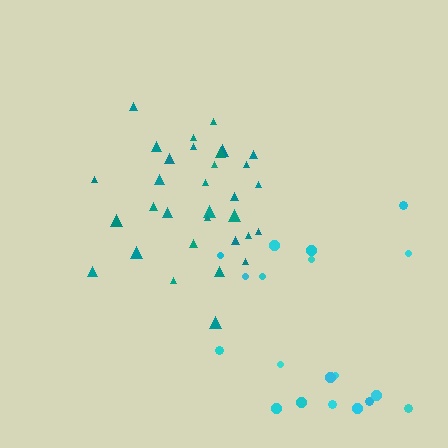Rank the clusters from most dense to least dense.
teal, cyan.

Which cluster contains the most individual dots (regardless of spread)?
Teal (32).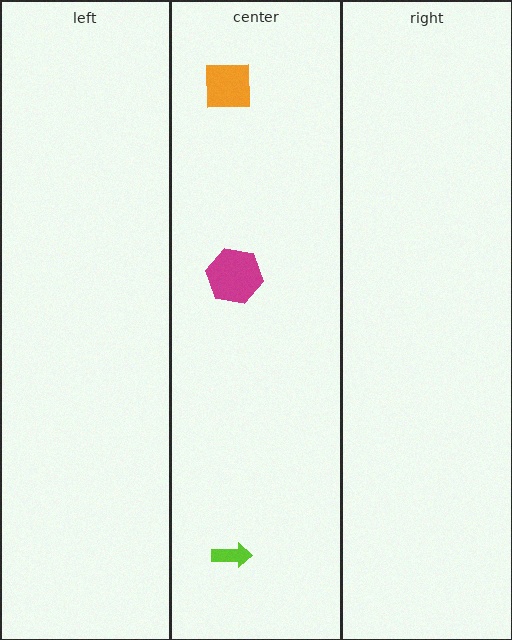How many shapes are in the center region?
3.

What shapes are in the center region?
The magenta hexagon, the lime arrow, the orange square.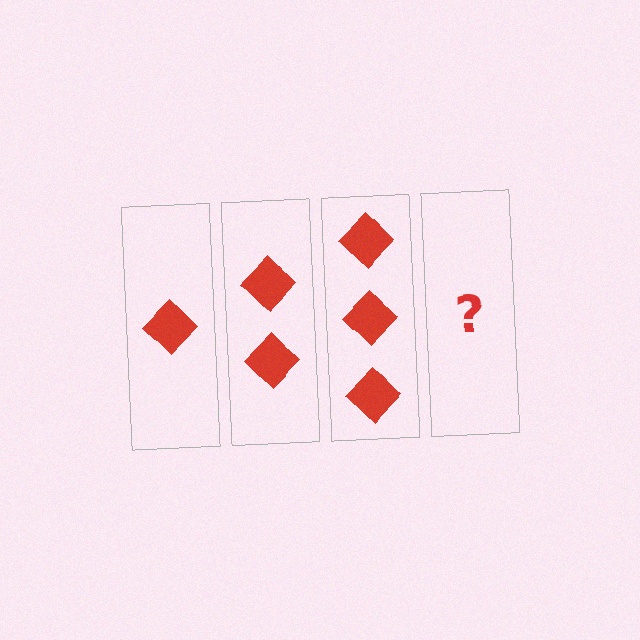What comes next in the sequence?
The next element should be 4 diamonds.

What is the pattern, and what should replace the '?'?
The pattern is that each step adds one more diamond. The '?' should be 4 diamonds.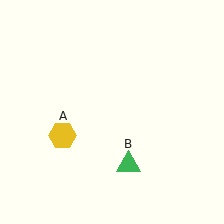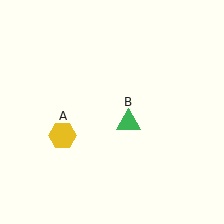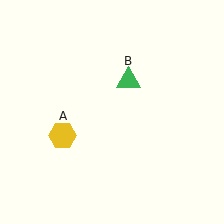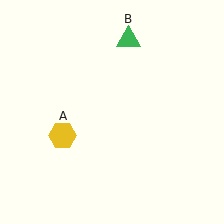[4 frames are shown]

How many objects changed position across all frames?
1 object changed position: green triangle (object B).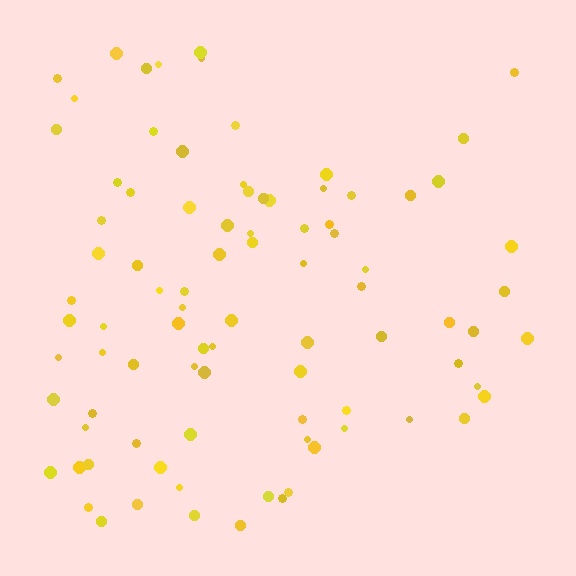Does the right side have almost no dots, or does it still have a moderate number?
Still a moderate number, just noticeably fewer than the left.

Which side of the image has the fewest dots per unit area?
The right.